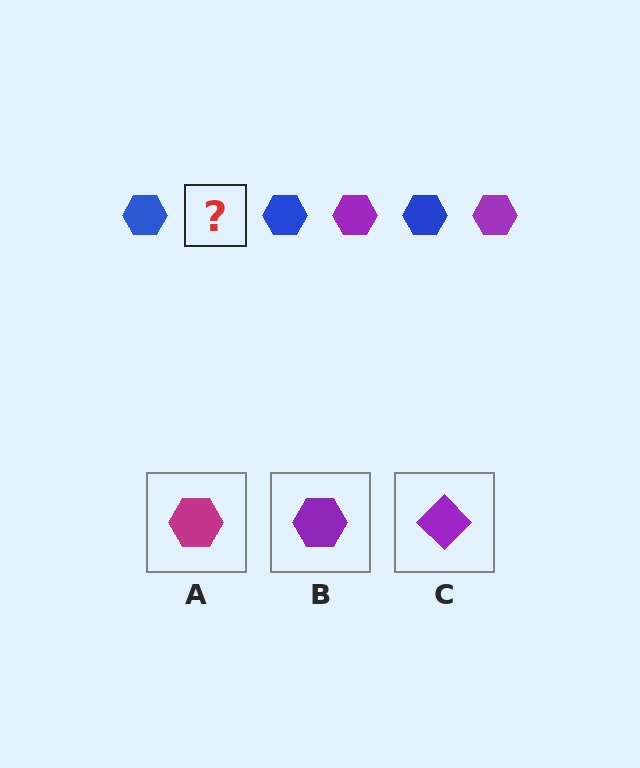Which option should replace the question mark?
Option B.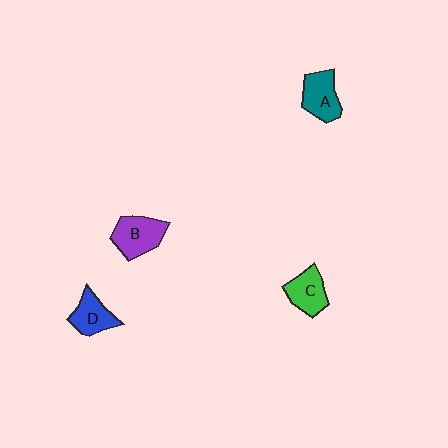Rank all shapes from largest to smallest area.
From largest to smallest: B (purple), A (teal), C (green), D (blue).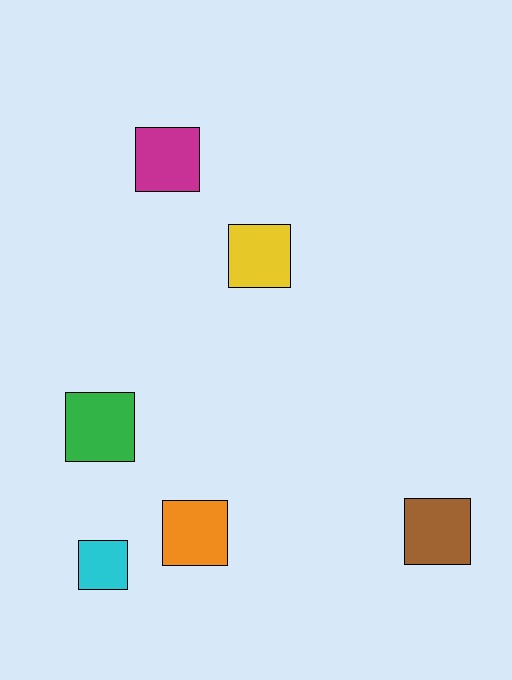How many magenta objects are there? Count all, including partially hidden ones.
There is 1 magenta object.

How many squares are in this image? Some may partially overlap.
There are 6 squares.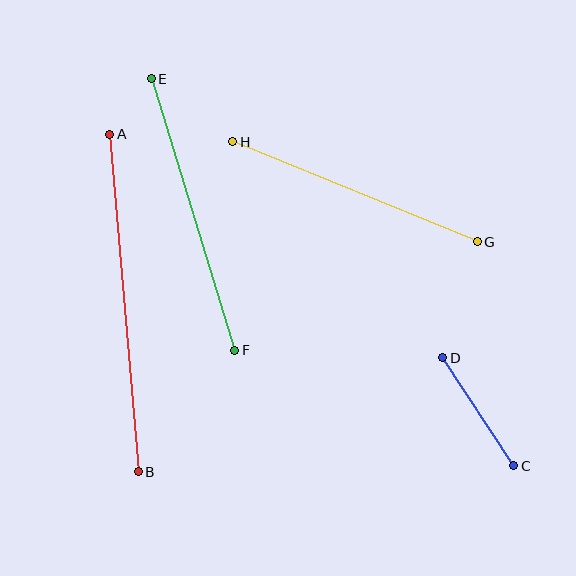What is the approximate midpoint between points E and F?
The midpoint is at approximately (193, 215) pixels.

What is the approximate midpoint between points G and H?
The midpoint is at approximately (355, 192) pixels.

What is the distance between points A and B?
The distance is approximately 339 pixels.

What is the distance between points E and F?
The distance is approximately 284 pixels.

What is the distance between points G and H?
The distance is approximately 264 pixels.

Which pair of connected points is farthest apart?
Points A and B are farthest apart.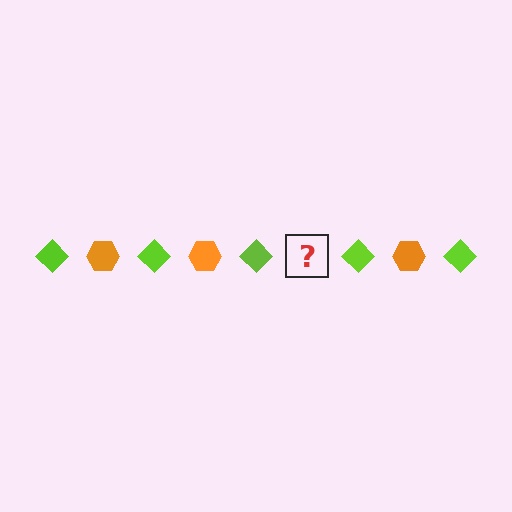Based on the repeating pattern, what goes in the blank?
The blank should be an orange hexagon.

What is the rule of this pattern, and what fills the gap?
The rule is that the pattern alternates between lime diamond and orange hexagon. The gap should be filled with an orange hexagon.